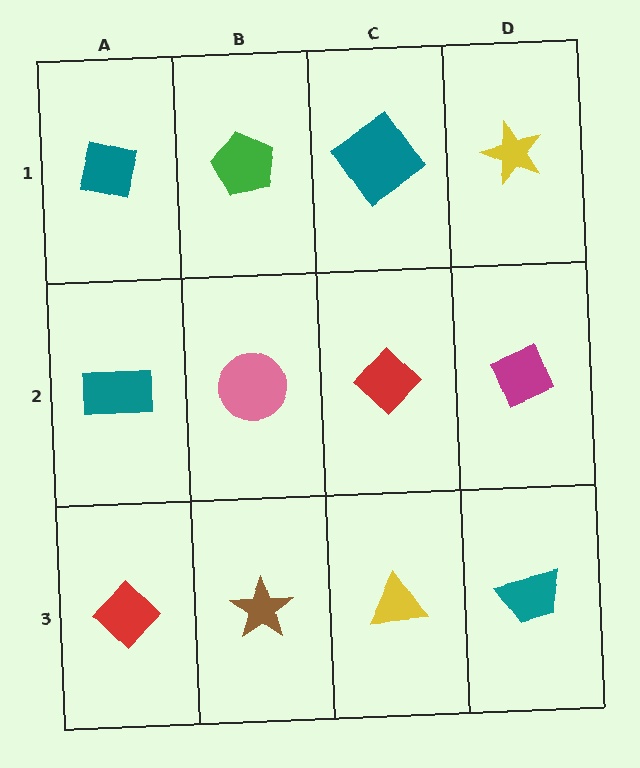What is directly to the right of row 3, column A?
A brown star.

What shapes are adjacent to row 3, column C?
A red diamond (row 2, column C), a brown star (row 3, column B), a teal trapezoid (row 3, column D).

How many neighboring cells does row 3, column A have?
2.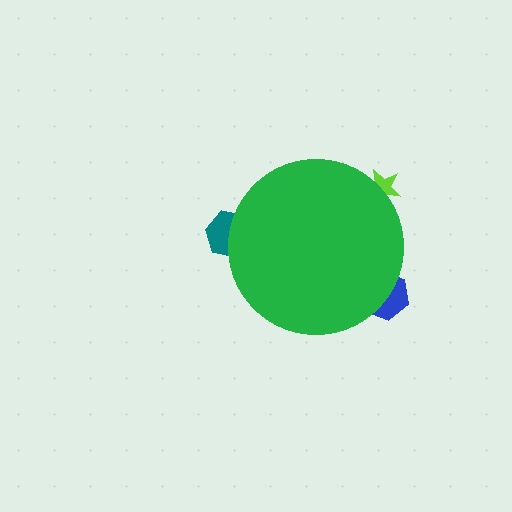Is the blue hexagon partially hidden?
Yes, the blue hexagon is partially hidden behind the green circle.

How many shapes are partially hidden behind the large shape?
3 shapes are partially hidden.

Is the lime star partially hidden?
Yes, the lime star is partially hidden behind the green circle.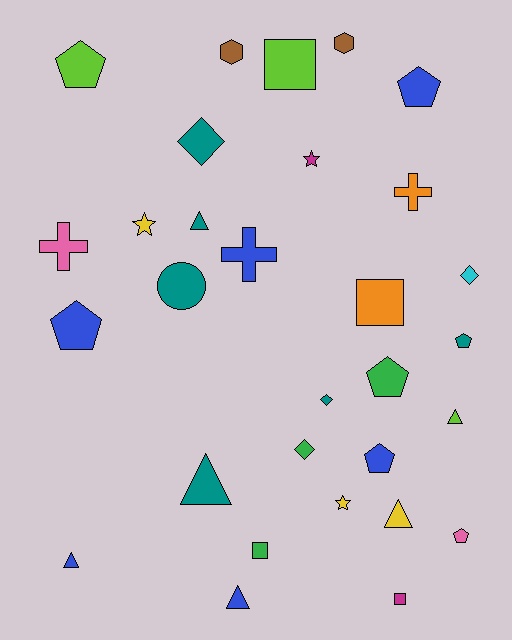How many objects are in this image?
There are 30 objects.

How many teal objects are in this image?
There are 6 teal objects.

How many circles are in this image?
There is 1 circle.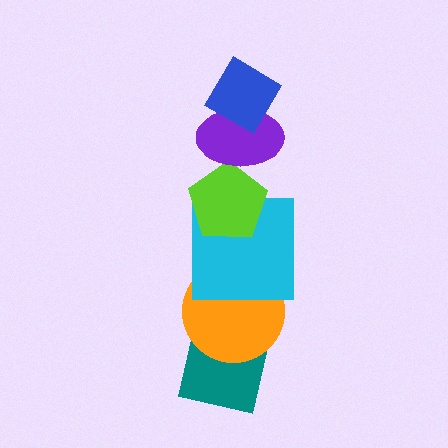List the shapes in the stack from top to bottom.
From top to bottom: the blue diamond, the purple ellipse, the lime pentagon, the cyan square, the orange circle, the teal square.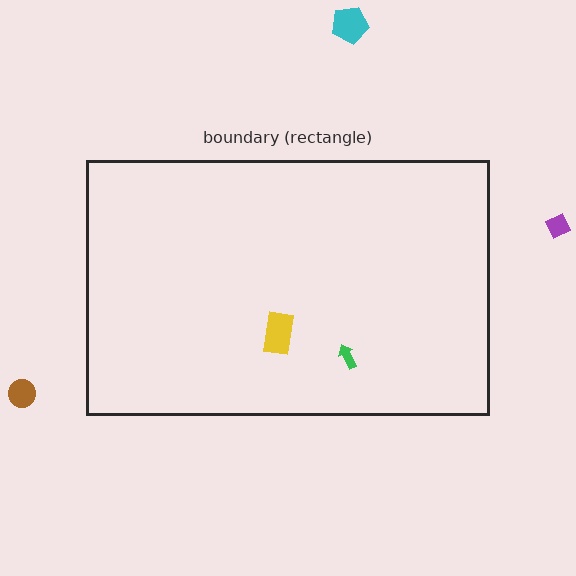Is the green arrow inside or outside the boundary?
Inside.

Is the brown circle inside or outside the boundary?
Outside.